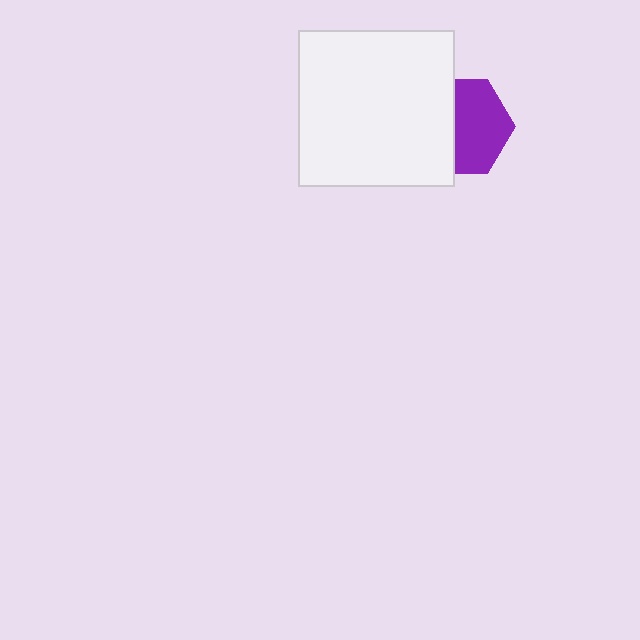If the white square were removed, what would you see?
You would see the complete purple hexagon.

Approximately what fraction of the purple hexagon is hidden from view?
Roughly 44% of the purple hexagon is hidden behind the white square.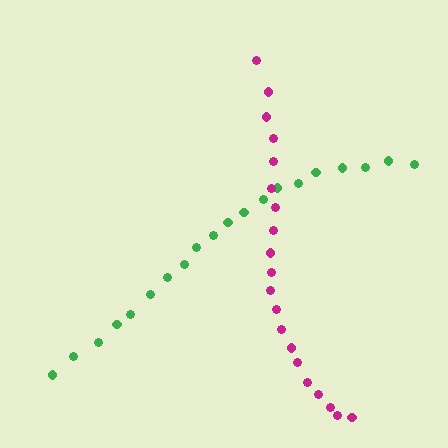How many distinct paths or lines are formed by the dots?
There are 2 distinct paths.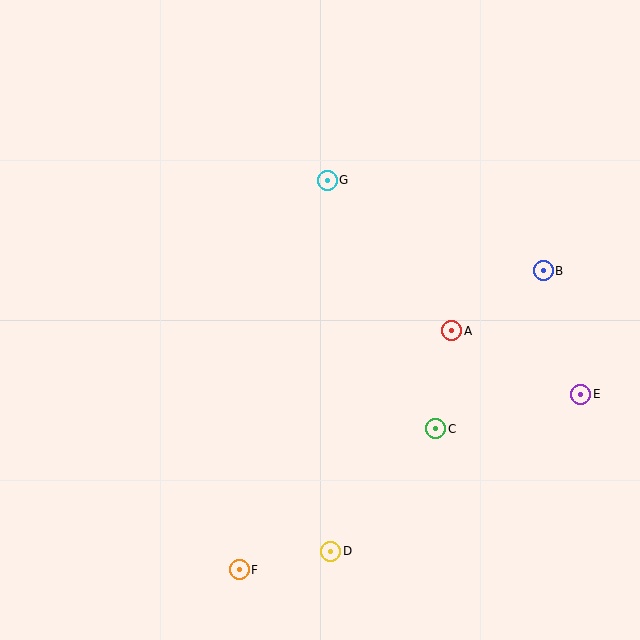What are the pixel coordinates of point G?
Point G is at (327, 180).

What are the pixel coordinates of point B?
Point B is at (543, 271).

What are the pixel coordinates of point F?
Point F is at (239, 570).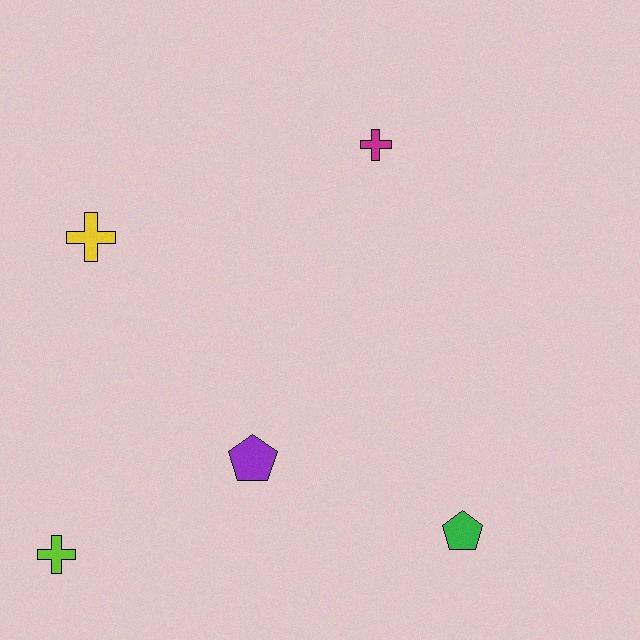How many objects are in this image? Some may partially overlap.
There are 5 objects.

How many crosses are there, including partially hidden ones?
There are 3 crosses.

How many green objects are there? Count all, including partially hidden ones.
There is 1 green object.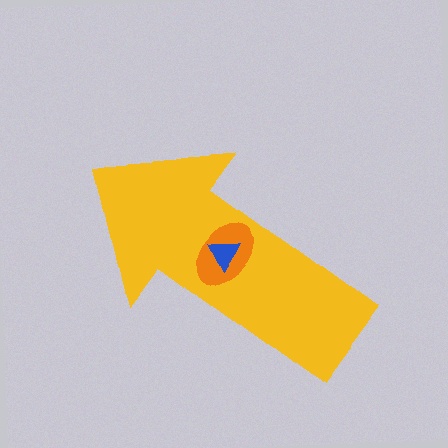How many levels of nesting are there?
3.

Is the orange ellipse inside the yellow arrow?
Yes.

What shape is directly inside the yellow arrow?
The orange ellipse.